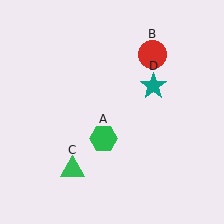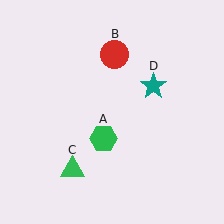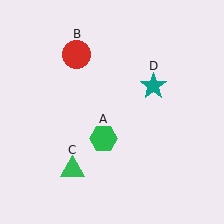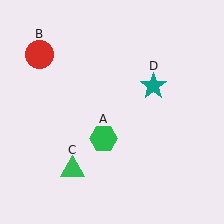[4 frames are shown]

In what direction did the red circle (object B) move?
The red circle (object B) moved left.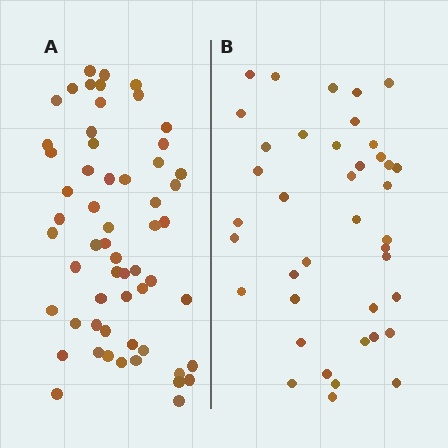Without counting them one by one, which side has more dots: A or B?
Region A (the left region) has more dots.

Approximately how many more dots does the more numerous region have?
Region A has approximately 20 more dots than region B.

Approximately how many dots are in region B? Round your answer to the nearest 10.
About 40 dots.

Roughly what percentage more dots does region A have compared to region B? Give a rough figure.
About 45% more.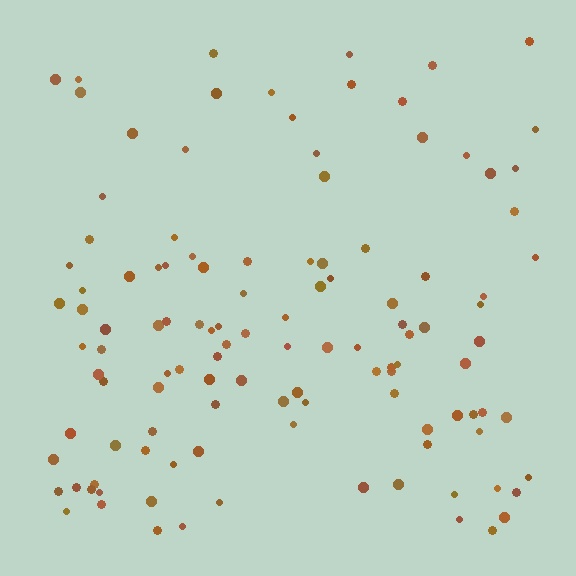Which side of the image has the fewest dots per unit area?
The top.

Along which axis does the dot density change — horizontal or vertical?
Vertical.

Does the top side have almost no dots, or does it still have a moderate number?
Still a moderate number, just noticeably fewer than the bottom.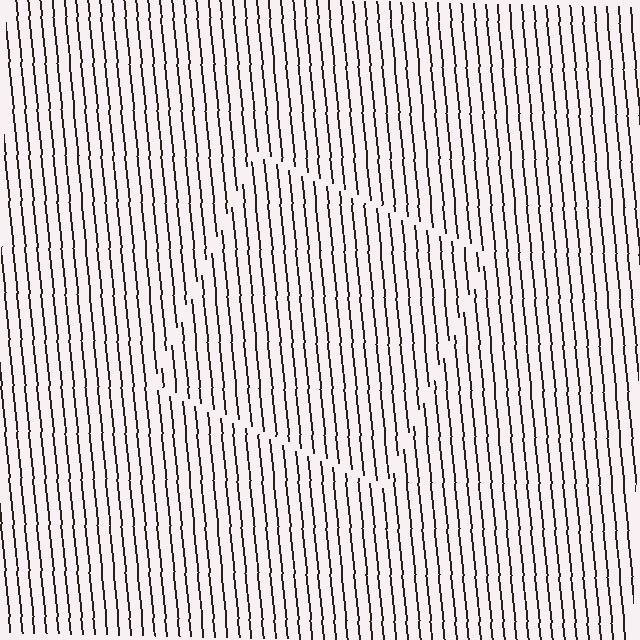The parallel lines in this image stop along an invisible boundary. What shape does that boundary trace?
An illusory square. The interior of the shape contains the same grating, shifted by half a period — the contour is defined by the phase discontinuity where line-ends from the inner and outer gratings abut.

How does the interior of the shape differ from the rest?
The interior of the shape contains the same grating, shifted by half a period — the contour is defined by the phase discontinuity where line-ends from the inner and outer gratings abut.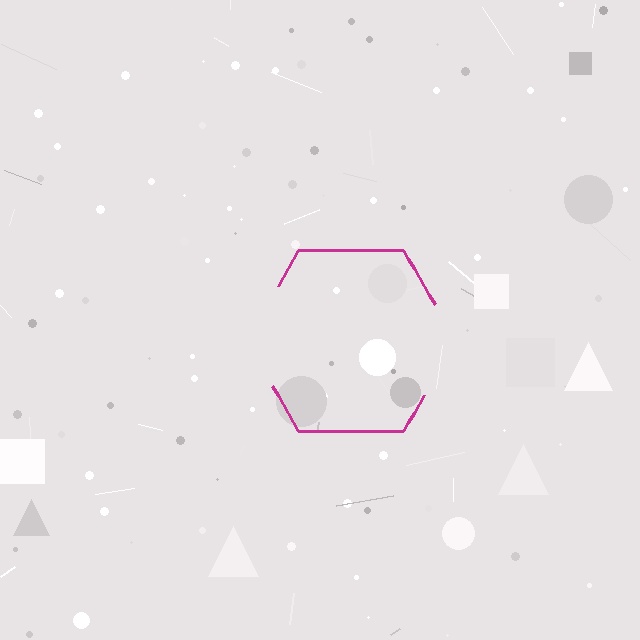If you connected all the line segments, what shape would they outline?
They would outline a hexagon.